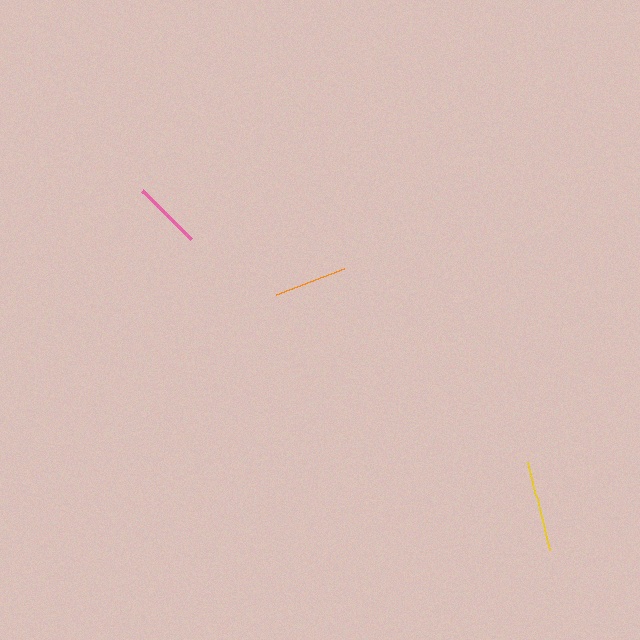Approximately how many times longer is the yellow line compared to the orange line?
The yellow line is approximately 1.2 times the length of the orange line.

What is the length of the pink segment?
The pink segment is approximately 69 pixels long.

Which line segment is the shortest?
The pink line is the shortest at approximately 69 pixels.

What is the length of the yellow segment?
The yellow segment is approximately 90 pixels long.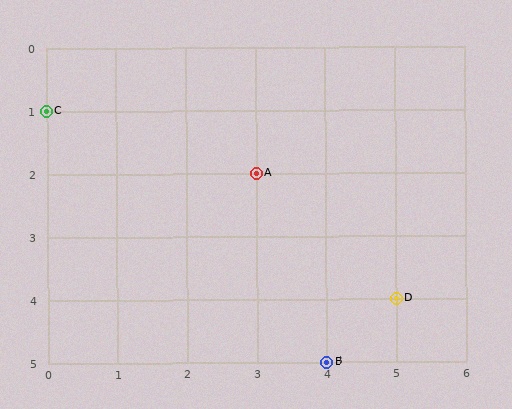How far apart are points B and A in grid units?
Points B and A are 1 column and 3 rows apart (about 3.2 grid units diagonally).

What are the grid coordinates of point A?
Point A is at grid coordinates (3, 2).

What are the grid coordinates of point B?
Point B is at grid coordinates (4, 5).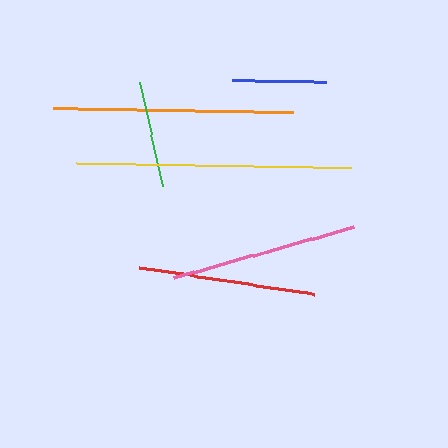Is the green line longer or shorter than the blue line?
The green line is longer than the blue line.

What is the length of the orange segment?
The orange segment is approximately 240 pixels long.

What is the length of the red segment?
The red segment is approximately 176 pixels long.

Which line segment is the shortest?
The blue line is the shortest at approximately 94 pixels.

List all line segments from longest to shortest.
From longest to shortest: yellow, orange, pink, red, green, blue.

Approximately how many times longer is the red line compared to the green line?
The red line is approximately 1.6 times the length of the green line.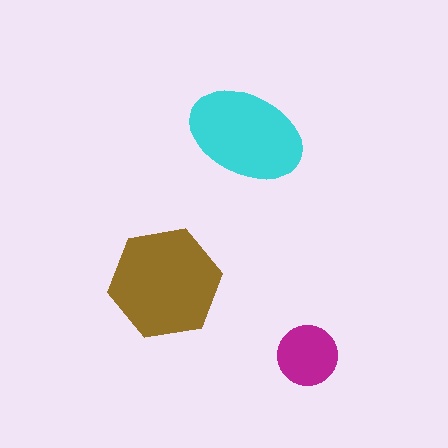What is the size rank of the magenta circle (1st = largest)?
3rd.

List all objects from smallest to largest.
The magenta circle, the cyan ellipse, the brown hexagon.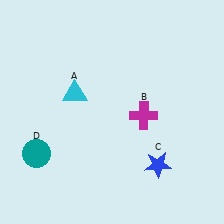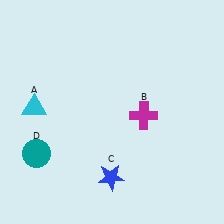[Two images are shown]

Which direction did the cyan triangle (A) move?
The cyan triangle (A) moved left.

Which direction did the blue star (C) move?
The blue star (C) moved left.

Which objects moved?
The objects that moved are: the cyan triangle (A), the blue star (C).